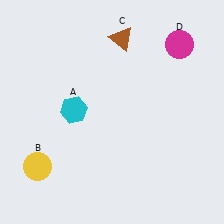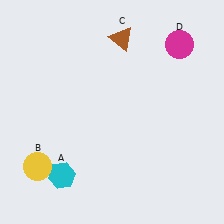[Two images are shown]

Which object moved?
The cyan hexagon (A) moved down.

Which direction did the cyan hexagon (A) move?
The cyan hexagon (A) moved down.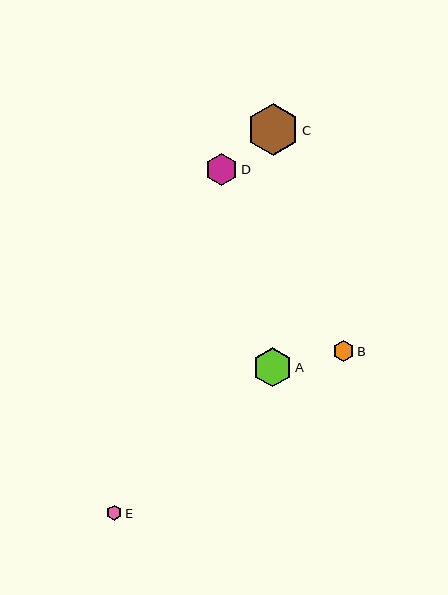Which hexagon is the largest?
Hexagon C is the largest with a size of approximately 52 pixels.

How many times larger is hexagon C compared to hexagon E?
Hexagon C is approximately 3.4 times the size of hexagon E.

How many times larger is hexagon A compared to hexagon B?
Hexagon A is approximately 1.8 times the size of hexagon B.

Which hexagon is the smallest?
Hexagon E is the smallest with a size of approximately 15 pixels.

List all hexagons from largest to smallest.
From largest to smallest: C, A, D, B, E.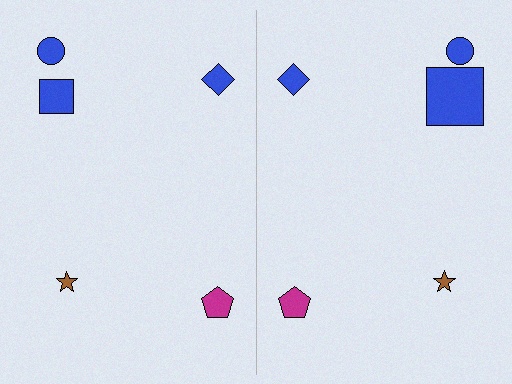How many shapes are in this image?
There are 10 shapes in this image.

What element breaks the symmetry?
The blue square on the right side has a different size than its mirror counterpart.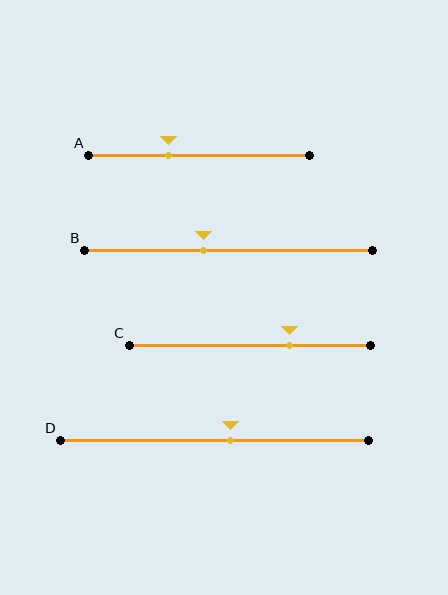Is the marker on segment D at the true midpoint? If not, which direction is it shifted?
No, the marker on segment D is shifted to the right by about 5% of the segment length.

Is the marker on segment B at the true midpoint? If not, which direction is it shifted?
No, the marker on segment B is shifted to the left by about 9% of the segment length.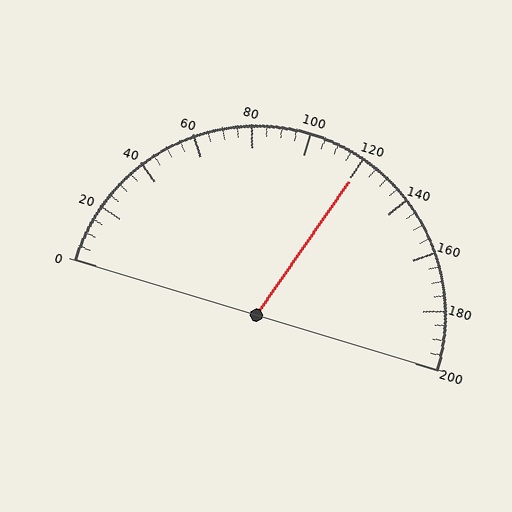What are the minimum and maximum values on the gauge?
The gauge ranges from 0 to 200.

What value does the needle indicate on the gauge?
The needle indicates approximately 120.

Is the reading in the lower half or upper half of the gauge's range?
The reading is in the upper half of the range (0 to 200).